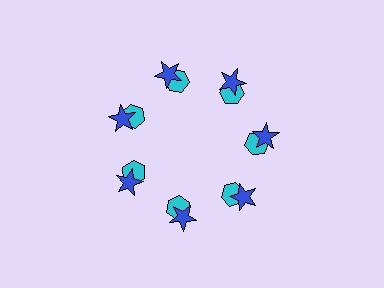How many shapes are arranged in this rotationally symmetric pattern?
There are 14 shapes, arranged in 7 groups of 2.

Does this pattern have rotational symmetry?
Yes, this pattern has 7-fold rotational symmetry. It looks the same after rotating 51 degrees around the center.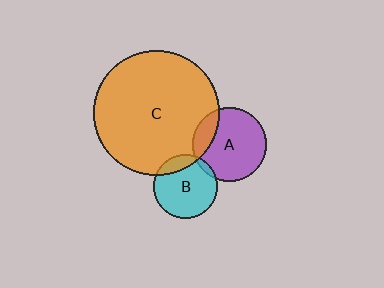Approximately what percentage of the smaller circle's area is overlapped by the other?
Approximately 5%.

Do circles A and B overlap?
Yes.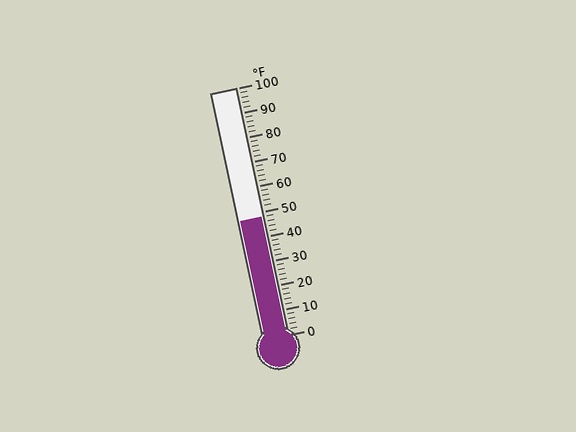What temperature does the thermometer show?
The thermometer shows approximately 48°F.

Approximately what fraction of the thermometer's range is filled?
The thermometer is filled to approximately 50% of its range.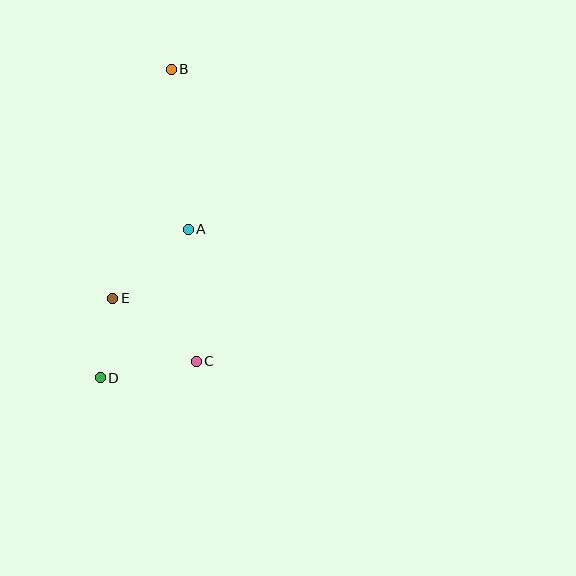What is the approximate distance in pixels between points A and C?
The distance between A and C is approximately 132 pixels.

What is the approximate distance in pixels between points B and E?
The distance between B and E is approximately 237 pixels.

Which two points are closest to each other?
Points D and E are closest to each other.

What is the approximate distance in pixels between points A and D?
The distance between A and D is approximately 173 pixels.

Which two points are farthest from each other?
Points B and D are farthest from each other.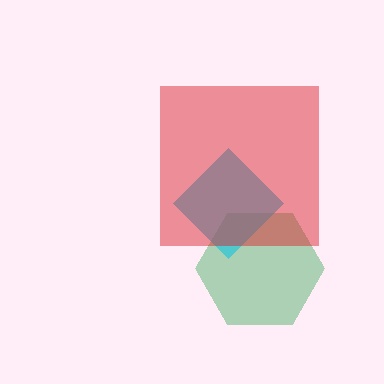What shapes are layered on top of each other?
The layered shapes are: a green hexagon, a cyan diamond, a red square.